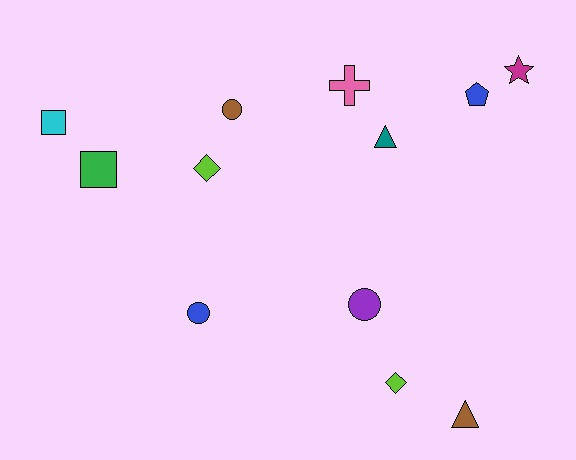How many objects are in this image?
There are 12 objects.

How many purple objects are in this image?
There is 1 purple object.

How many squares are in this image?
There are 2 squares.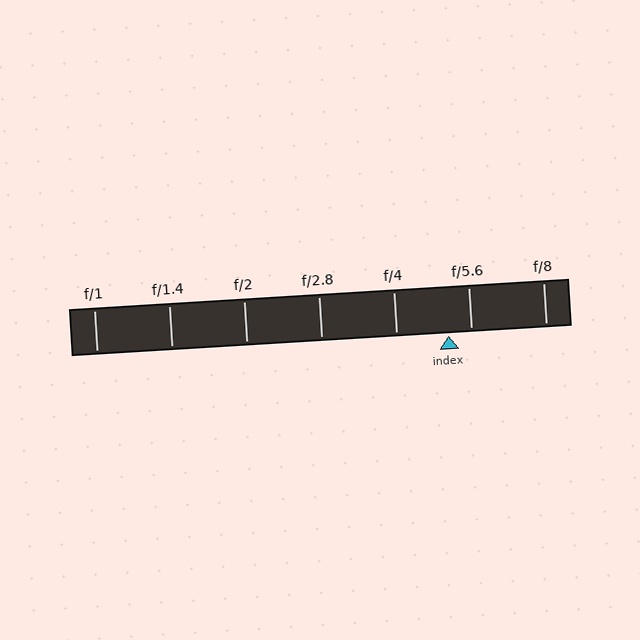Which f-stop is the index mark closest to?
The index mark is closest to f/5.6.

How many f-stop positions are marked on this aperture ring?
There are 7 f-stop positions marked.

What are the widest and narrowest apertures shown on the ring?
The widest aperture shown is f/1 and the narrowest is f/8.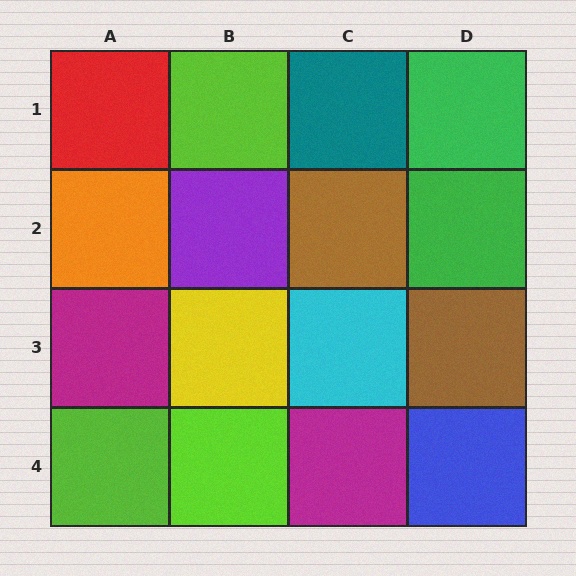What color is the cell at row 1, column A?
Red.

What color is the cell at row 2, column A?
Orange.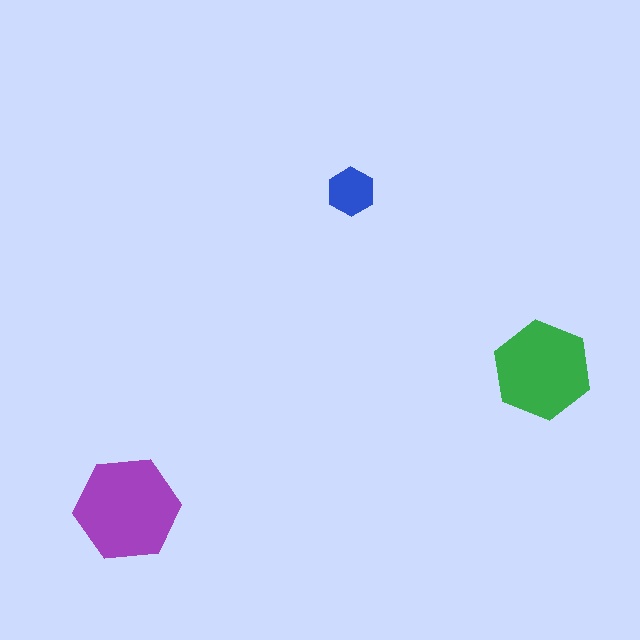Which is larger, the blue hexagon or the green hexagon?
The green one.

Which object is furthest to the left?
The purple hexagon is leftmost.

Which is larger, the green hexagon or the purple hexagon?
The purple one.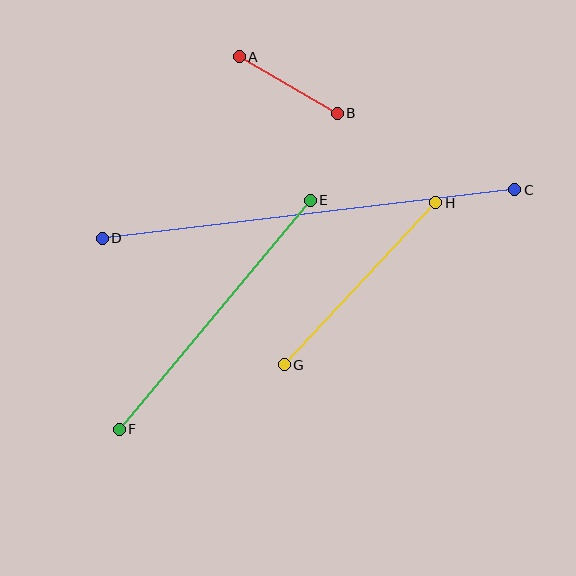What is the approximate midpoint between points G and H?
The midpoint is at approximately (360, 284) pixels.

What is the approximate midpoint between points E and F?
The midpoint is at approximately (215, 315) pixels.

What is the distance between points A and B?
The distance is approximately 113 pixels.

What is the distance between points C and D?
The distance is approximately 416 pixels.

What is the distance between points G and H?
The distance is approximately 222 pixels.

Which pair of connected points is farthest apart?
Points C and D are farthest apart.